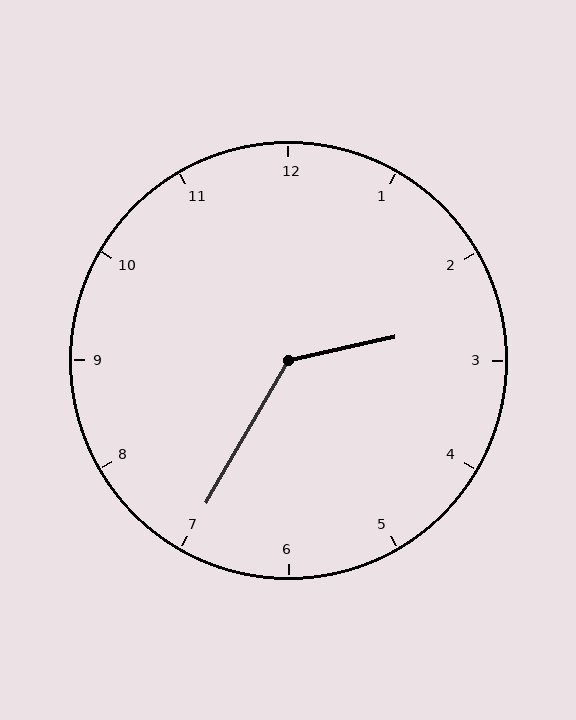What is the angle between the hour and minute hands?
Approximately 132 degrees.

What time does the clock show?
2:35.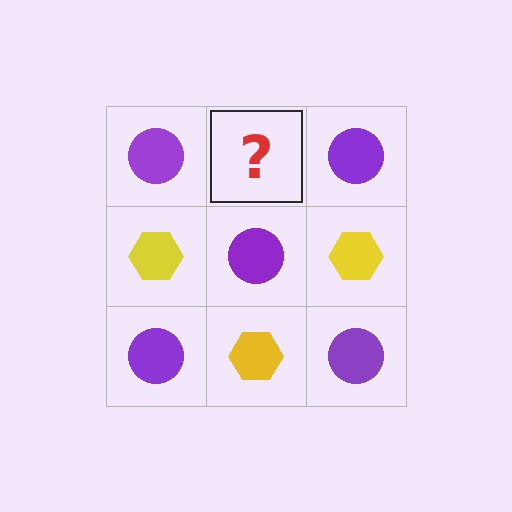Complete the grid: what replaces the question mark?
The question mark should be replaced with a yellow hexagon.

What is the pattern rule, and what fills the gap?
The rule is that it alternates purple circle and yellow hexagon in a checkerboard pattern. The gap should be filled with a yellow hexagon.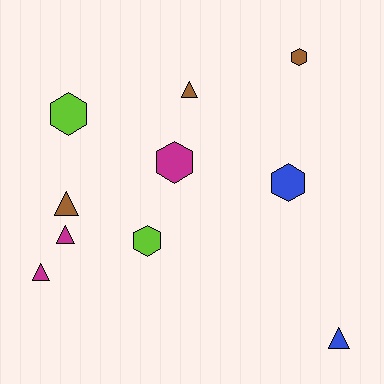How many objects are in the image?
There are 10 objects.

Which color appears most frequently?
Magenta, with 3 objects.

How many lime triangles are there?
There are no lime triangles.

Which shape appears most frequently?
Hexagon, with 5 objects.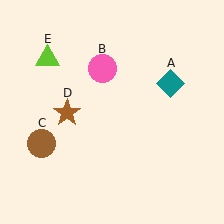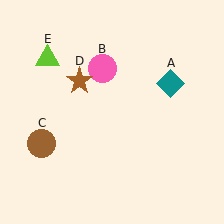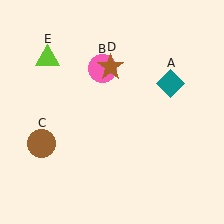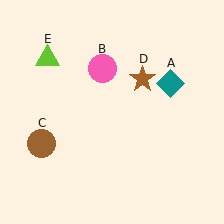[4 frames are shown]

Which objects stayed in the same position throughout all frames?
Teal diamond (object A) and pink circle (object B) and brown circle (object C) and lime triangle (object E) remained stationary.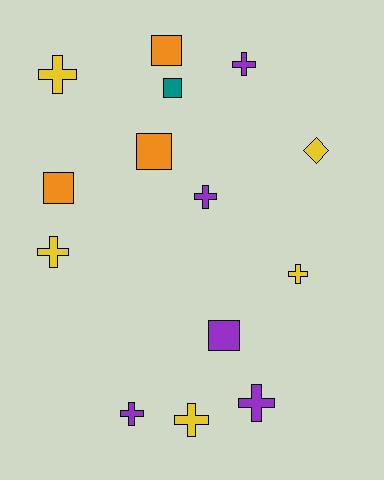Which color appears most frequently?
Purple, with 5 objects.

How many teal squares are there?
There is 1 teal square.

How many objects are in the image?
There are 14 objects.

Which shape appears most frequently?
Cross, with 8 objects.